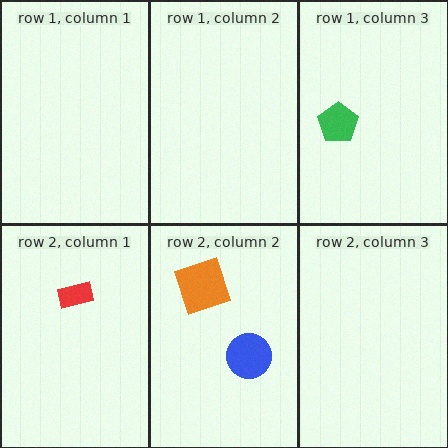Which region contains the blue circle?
The row 2, column 2 region.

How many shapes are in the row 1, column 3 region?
1.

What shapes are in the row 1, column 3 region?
The green pentagon.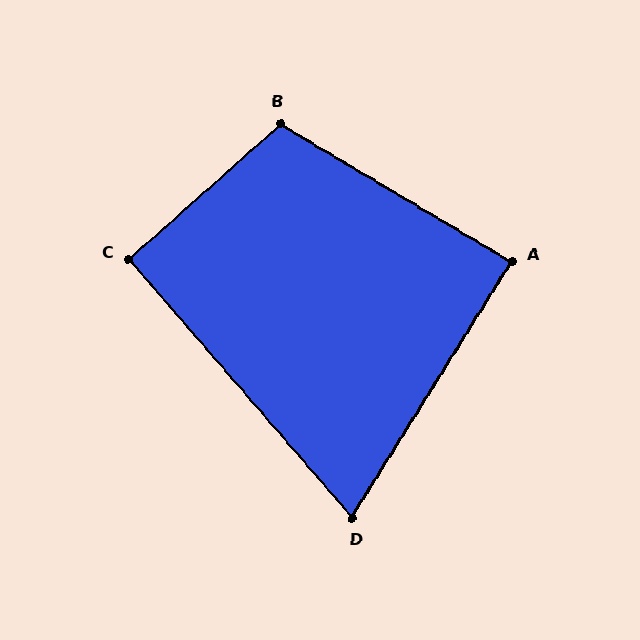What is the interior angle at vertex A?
Approximately 89 degrees (approximately right).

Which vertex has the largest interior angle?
B, at approximately 107 degrees.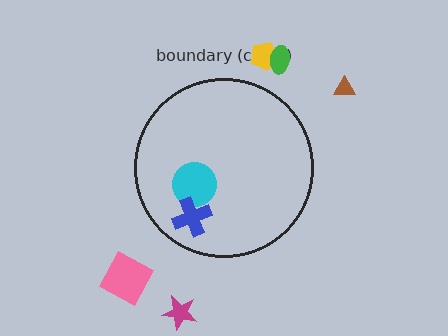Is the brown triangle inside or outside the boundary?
Outside.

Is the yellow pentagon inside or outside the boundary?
Outside.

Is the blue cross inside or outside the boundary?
Inside.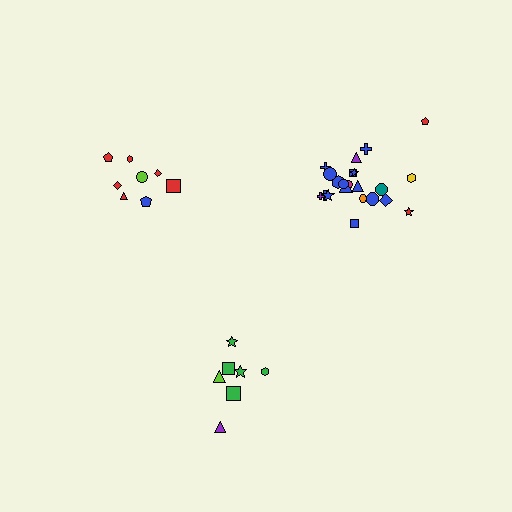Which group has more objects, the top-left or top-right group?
The top-right group.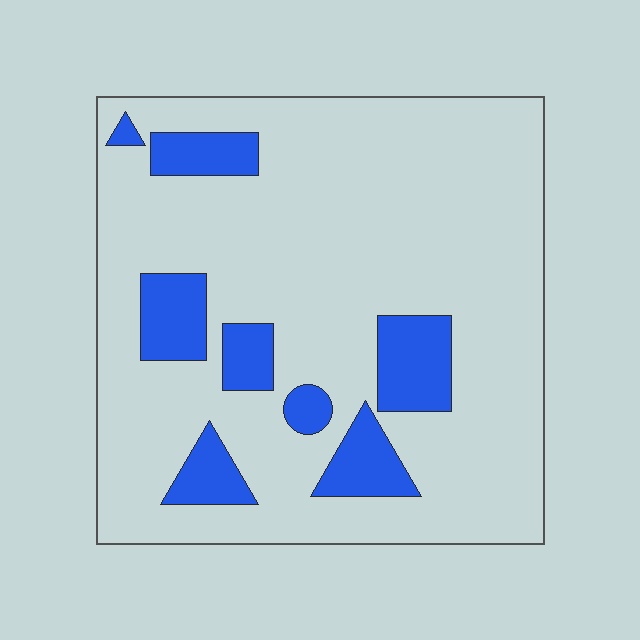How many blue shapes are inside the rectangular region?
8.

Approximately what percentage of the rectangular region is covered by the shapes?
Approximately 15%.